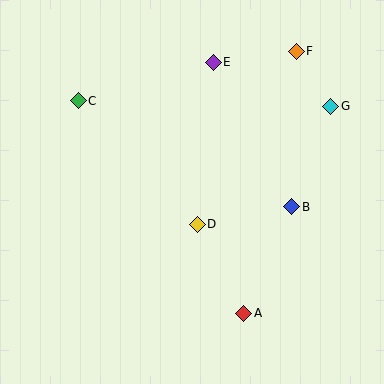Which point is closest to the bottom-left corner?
Point D is closest to the bottom-left corner.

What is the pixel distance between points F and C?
The distance between F and C is 224 pixels.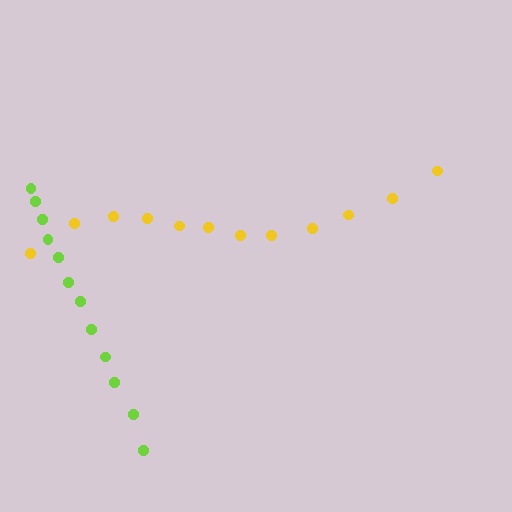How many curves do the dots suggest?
There are 2 distinct paths.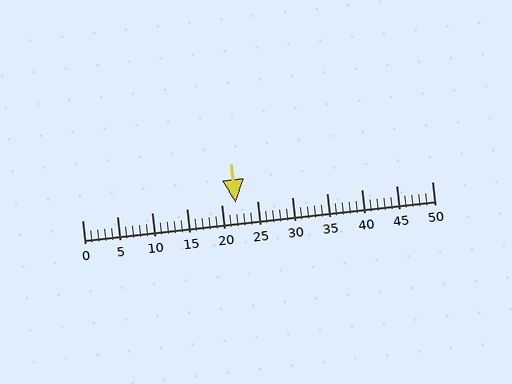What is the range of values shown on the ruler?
The ruler shows values from 0 to 50.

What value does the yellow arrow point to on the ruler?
The yellow arrow points to approximately 22.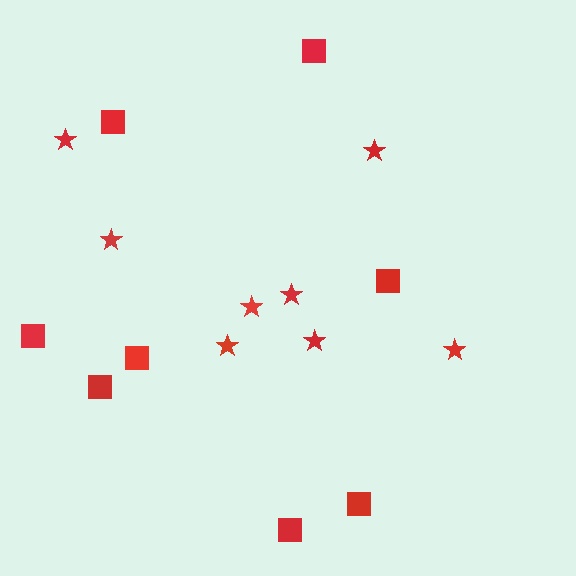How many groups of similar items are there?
There are 2 groups: one group of squares (8) and one group of stars (8).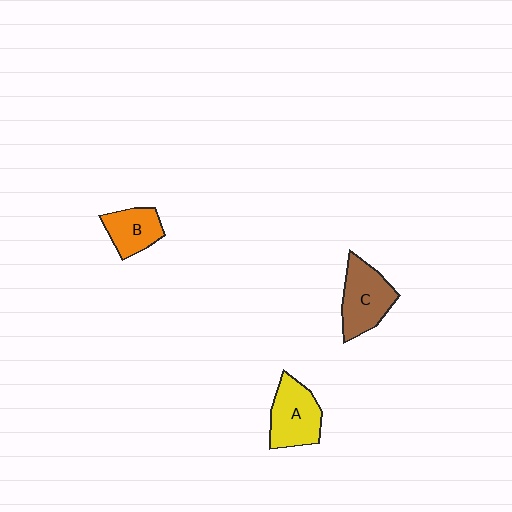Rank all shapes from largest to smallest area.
From largest to smallest: C (brown), A (yellow), B (orange).